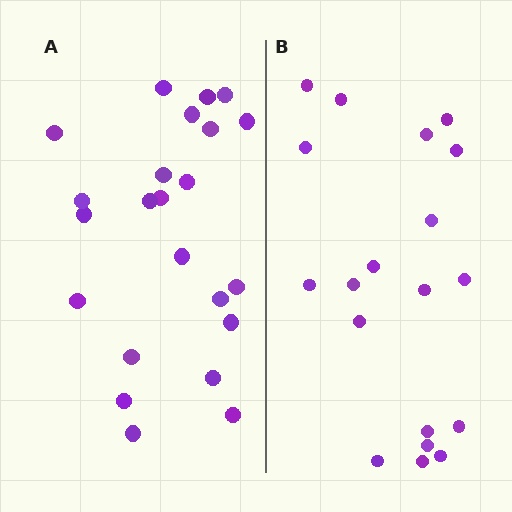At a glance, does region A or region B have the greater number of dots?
Region A (the left region) has more dots.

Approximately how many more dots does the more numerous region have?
Region A has about 4 more dots than region B.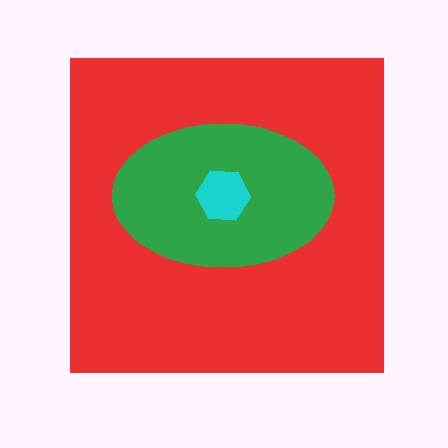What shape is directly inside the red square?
The green ellipse.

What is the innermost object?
The cyan hexagon.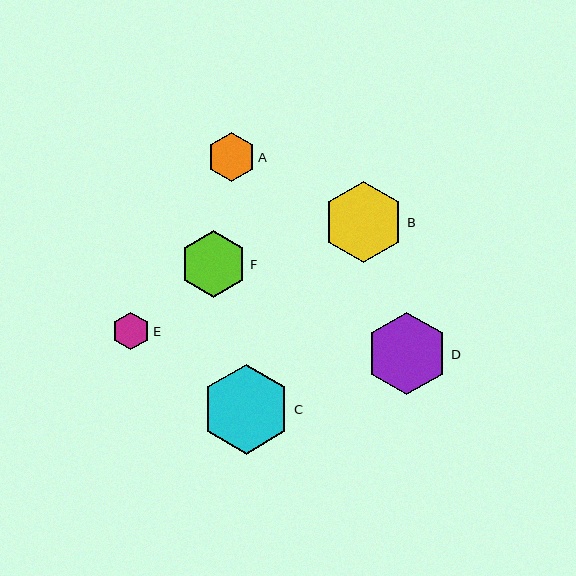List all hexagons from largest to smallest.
From largest to smallest: C, D, B, F, A, E.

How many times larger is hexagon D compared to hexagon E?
Hexagon D is approximately 2.2 times the size of hexagon E.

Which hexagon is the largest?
Hexagon C is the largest with a size of approximately 90 pixels.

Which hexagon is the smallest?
Hexagon E is the smallest with a size of approximately 38 pixels.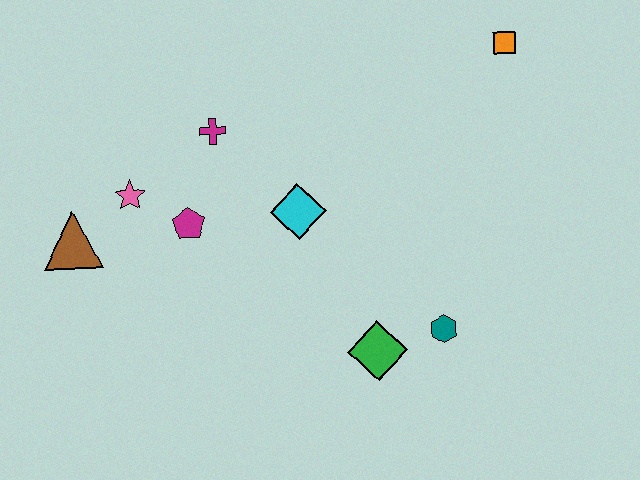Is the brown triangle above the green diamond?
Yes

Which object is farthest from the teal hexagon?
The brown triangle is farthest from the teal hexagon.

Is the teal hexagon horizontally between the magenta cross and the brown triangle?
No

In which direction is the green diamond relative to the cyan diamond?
The green diamond is below the cyan diamond.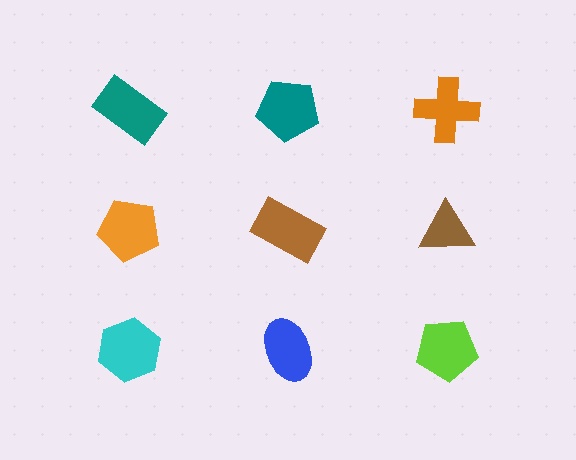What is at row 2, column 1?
An orange pentagon.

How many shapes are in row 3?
3 shapes.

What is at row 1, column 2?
A teal pentagon.